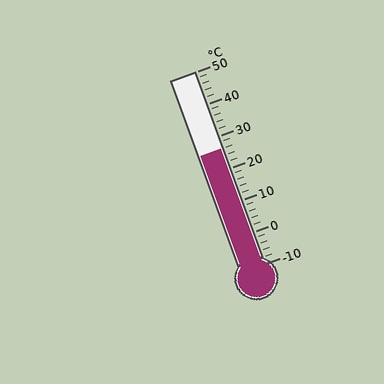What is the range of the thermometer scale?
The thermometer scale ranges from -10°C to 50°C.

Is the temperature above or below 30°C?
The temperature is below 30°C.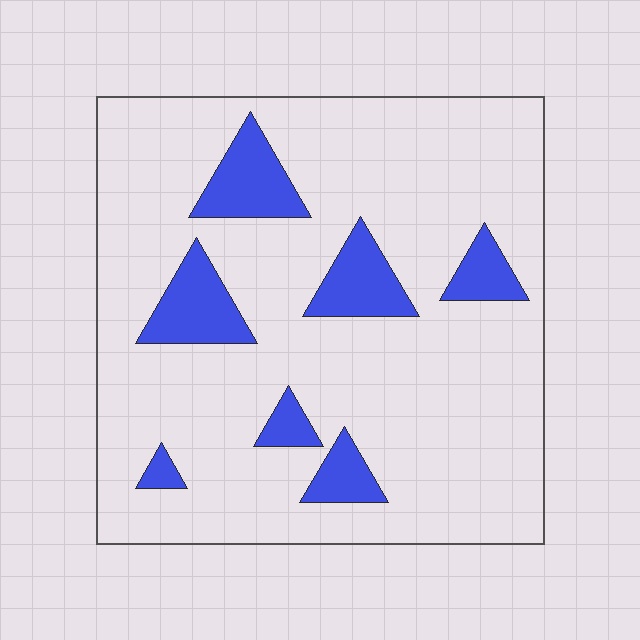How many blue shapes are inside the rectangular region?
7.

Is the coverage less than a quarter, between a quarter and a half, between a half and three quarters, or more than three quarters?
Less than a quarter.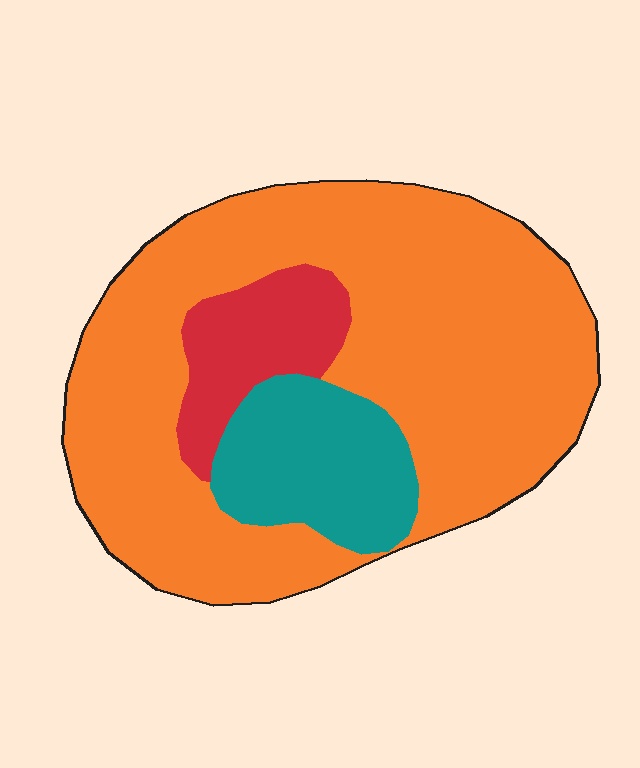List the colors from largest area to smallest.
From largest to smallest: orange, teal, red.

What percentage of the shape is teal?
Teal covers around 15% of the shape.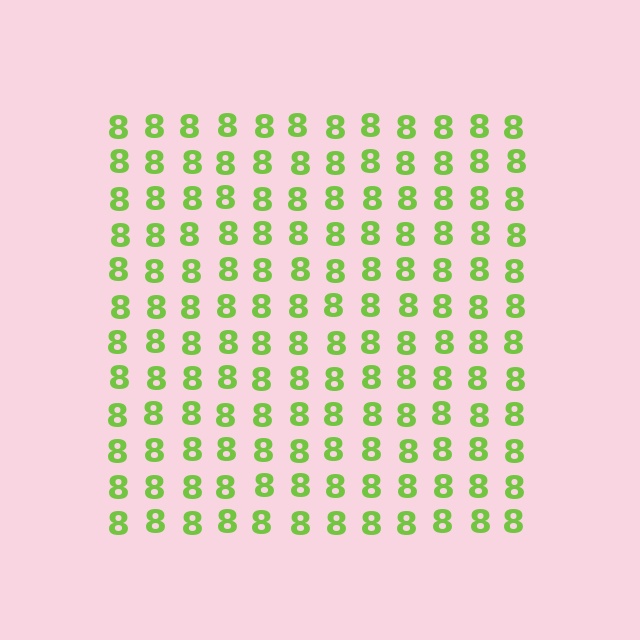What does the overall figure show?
The overall figure shows a square.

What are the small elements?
The small elements are digit 8's.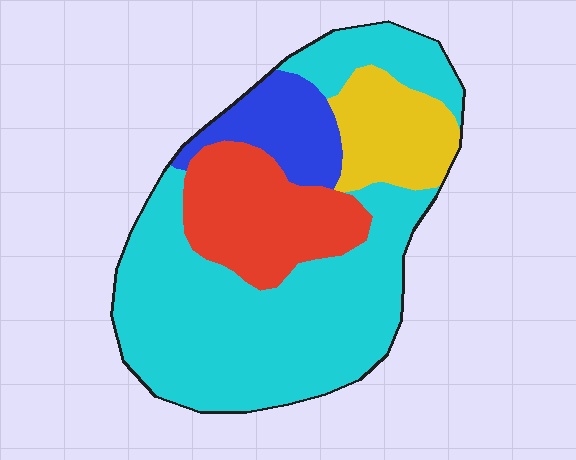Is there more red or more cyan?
Cyan.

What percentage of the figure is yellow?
Yellow covers 13% of the figure.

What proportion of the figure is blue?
Blue takes up about one tenth (1/10) of the figure.